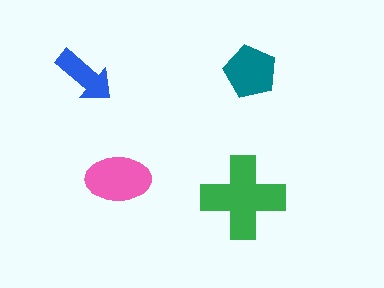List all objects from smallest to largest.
The blue arrow, the teal pentagon, the pink ellipse, the green cross.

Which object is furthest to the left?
The blue arrow is leftmost.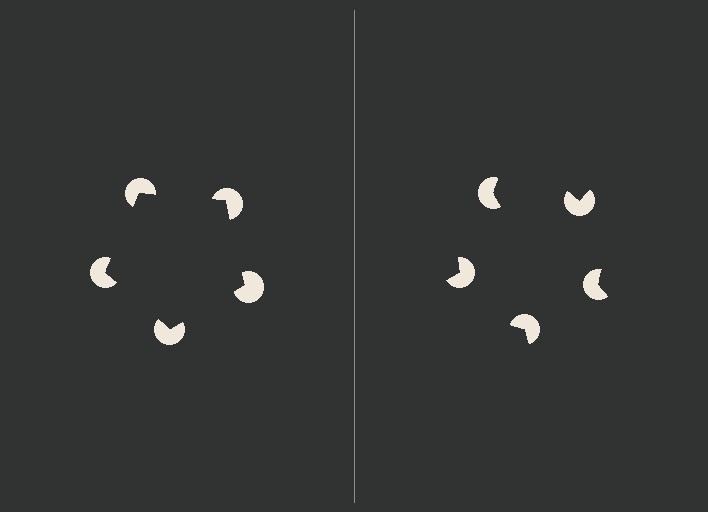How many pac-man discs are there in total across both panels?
10 — 5 on each side.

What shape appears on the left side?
An illusory pentagon.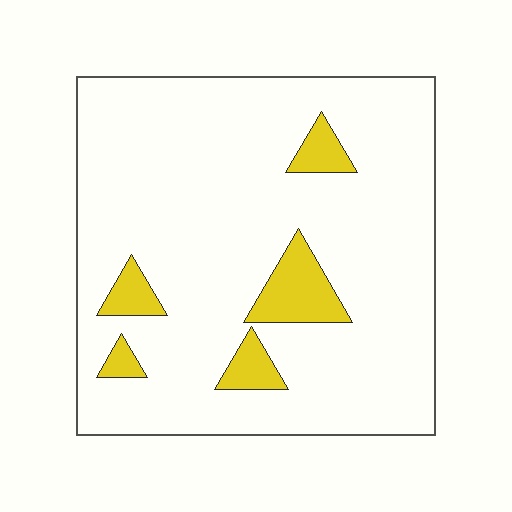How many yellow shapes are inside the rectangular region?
5.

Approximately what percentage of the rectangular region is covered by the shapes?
Approximately 10%.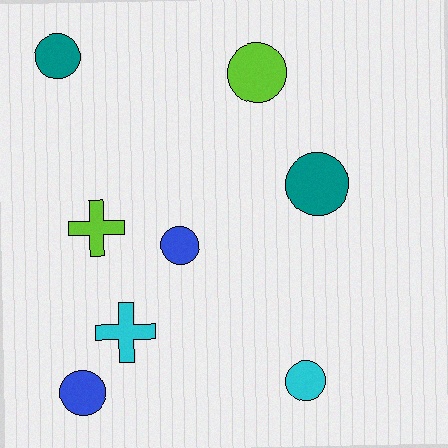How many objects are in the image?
There are 8 objects.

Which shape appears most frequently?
Circle, with 6 objects.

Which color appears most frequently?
Teal, with 2 objects.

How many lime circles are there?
There is 1 lime circle.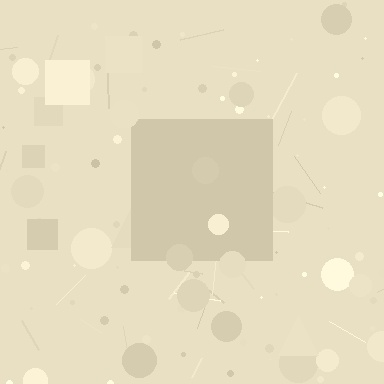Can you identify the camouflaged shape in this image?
The camouflaged shape is a square.